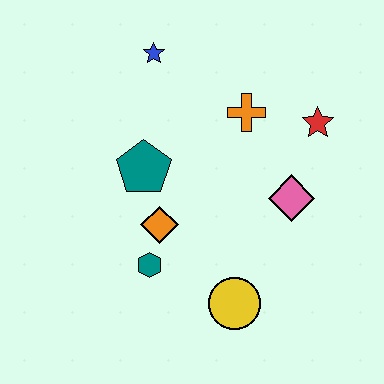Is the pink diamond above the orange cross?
No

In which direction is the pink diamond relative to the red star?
The pink diamond is below the red star.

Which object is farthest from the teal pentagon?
The red star is farthest from the teal pentagon.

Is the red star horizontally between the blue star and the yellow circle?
No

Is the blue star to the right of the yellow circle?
No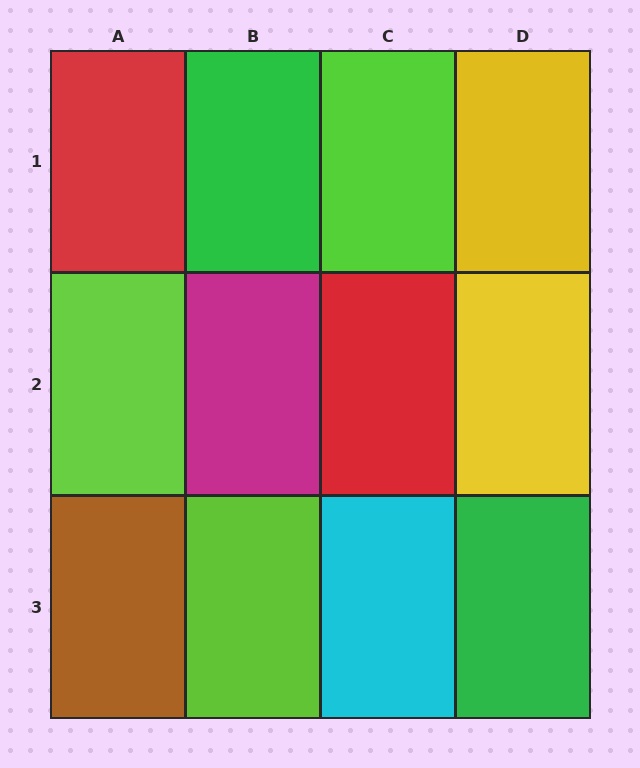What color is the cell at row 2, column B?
Magenta.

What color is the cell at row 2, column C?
Red.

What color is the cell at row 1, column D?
Yellow.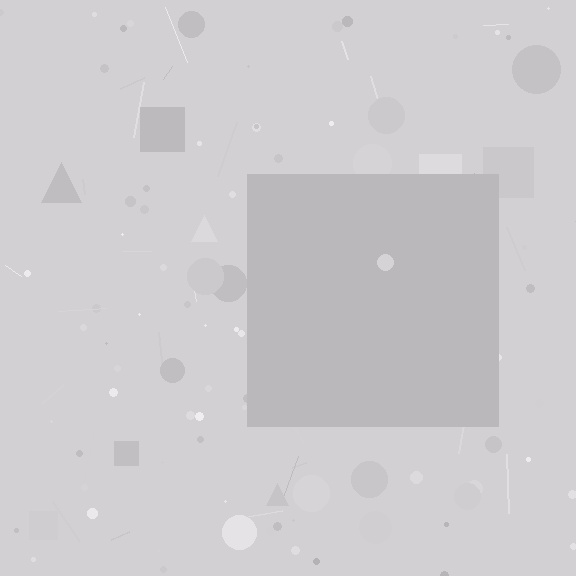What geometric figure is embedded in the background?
A square is embedded in the background.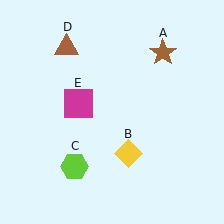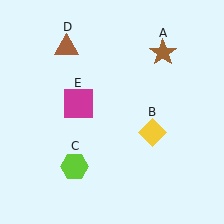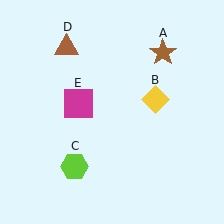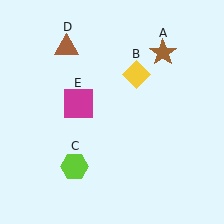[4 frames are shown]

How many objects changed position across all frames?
1 object changed position: yellow diamond (object B).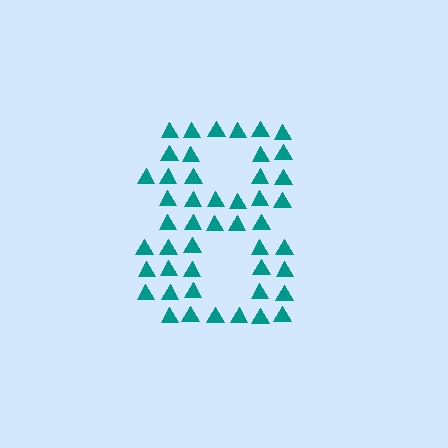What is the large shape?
The large shape is the digit 8.